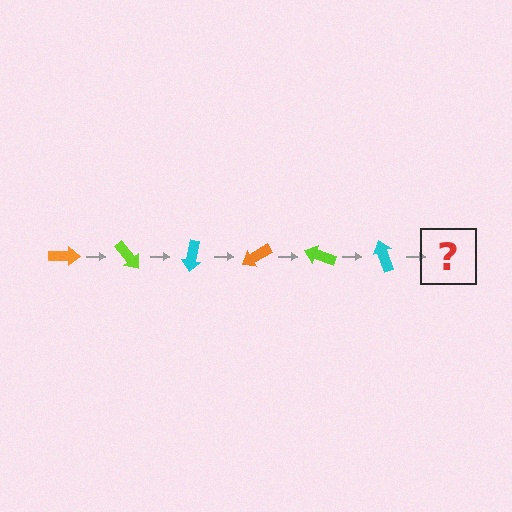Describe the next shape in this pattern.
It should be an orange arrow, rotated 300 degrees from the start.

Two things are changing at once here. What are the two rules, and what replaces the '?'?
The two rules are that it rotates 50 degrees each step and the color cycles through orange, lime, and cyan. The '?' should be an orange arrow, rotated 300 degrees from the start.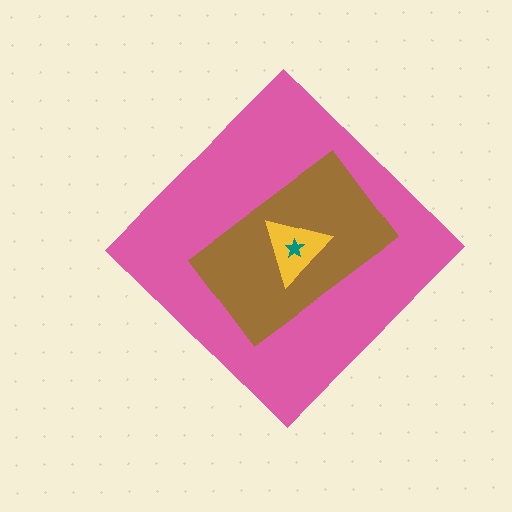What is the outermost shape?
The pink diamond.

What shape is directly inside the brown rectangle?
The yellow triangle.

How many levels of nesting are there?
4.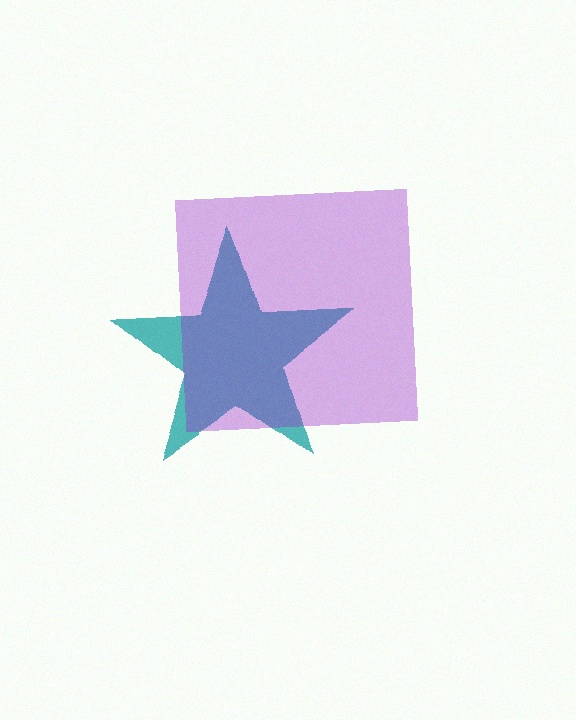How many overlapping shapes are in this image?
There are 2 overlapping shapes in the image.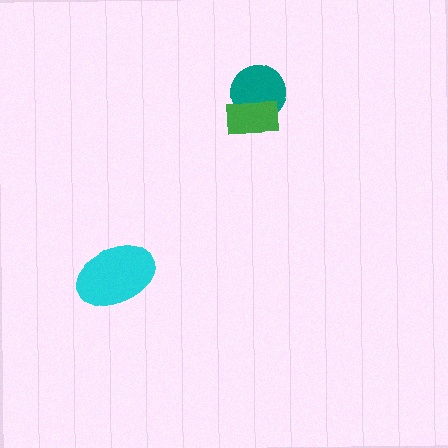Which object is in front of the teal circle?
The green rectangle is in front of the teal circle.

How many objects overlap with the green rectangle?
1 object overlaps with the green rectangle.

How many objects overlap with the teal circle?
1 object overlaps with the teal circle.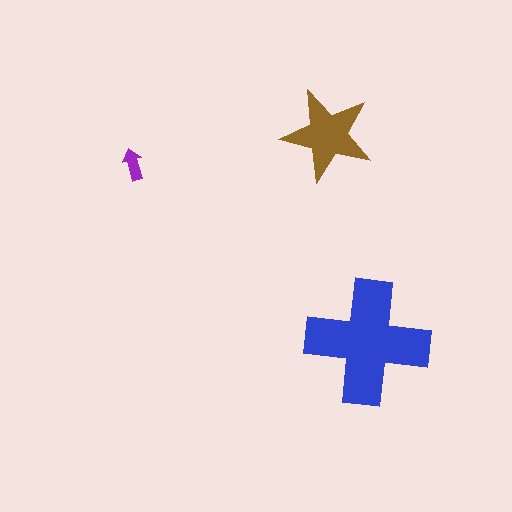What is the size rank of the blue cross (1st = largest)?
1st.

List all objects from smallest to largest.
The purple arrow, the brown star, the blue cross.